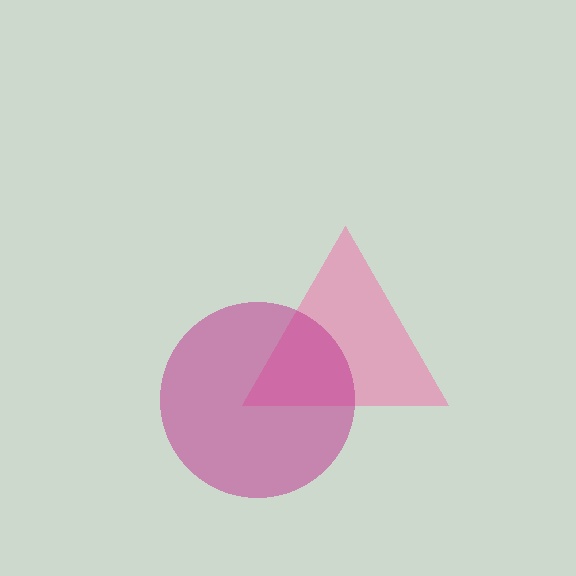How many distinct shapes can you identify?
There are 2 distinct shapes: a pink triangle, a magenta circle.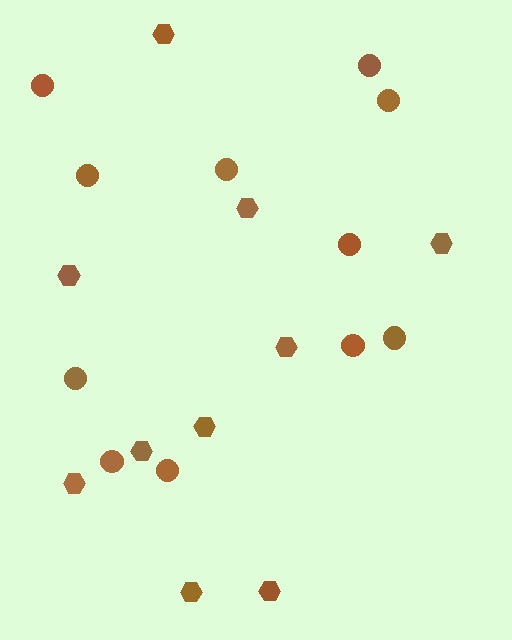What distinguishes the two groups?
There are 2 groups: one group of circles (11) and one group of hexagons (10).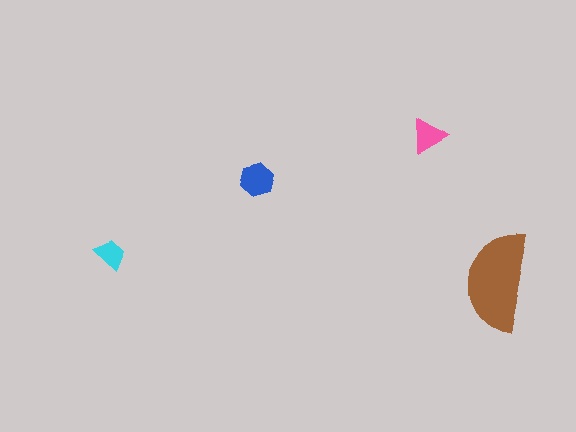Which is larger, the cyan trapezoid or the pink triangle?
The pink triangle.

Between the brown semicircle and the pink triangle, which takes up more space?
The brown semicircle.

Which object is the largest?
The brown semicircle.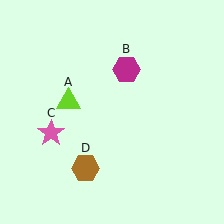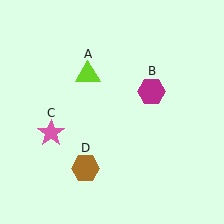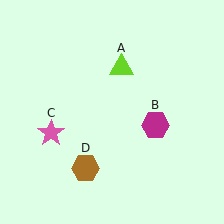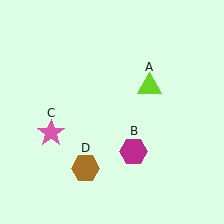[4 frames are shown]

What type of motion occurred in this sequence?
The lime triangle (object A), magenta hexagon (object B) rotated clockwise around the center of the scene.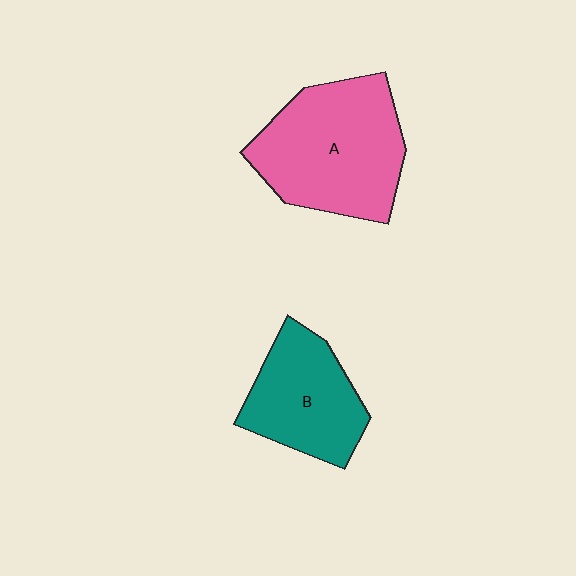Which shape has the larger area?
Shape A (pink).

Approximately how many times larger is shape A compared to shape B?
Approximately 1.5 times.